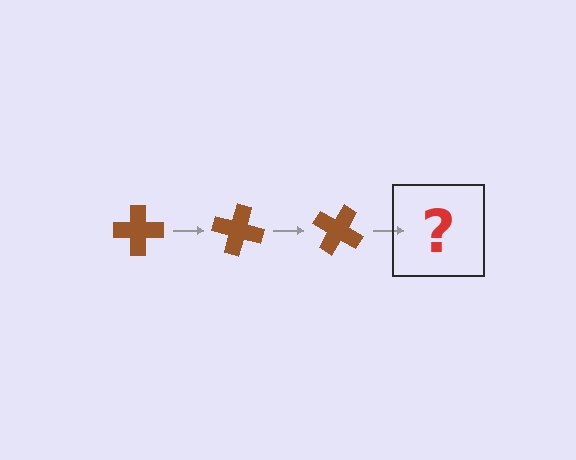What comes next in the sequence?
The next element should be a brown cross rotated 45 degrees.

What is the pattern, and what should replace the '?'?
The pattern is that the cross rotates 15 degrees each step. The '?' should be a brown cross rotated 45 degrees.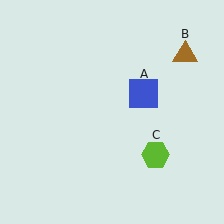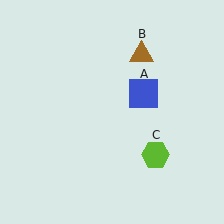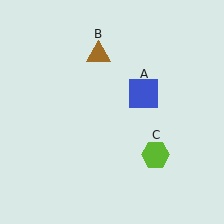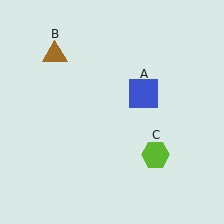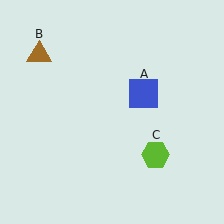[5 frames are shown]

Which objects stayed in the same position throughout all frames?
Blue square (object A) and lime hexagon (object C) remained stationary.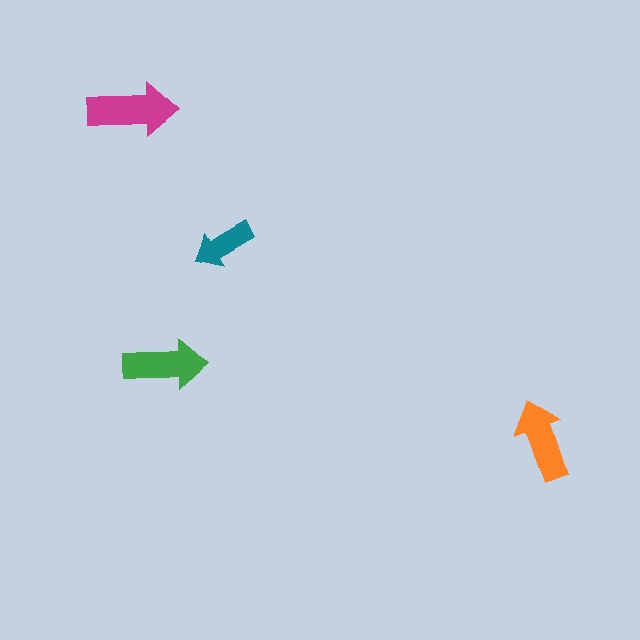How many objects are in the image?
There are 4 objects in the image.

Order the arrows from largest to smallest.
the magenta one, the green one, the orange one, the teal one.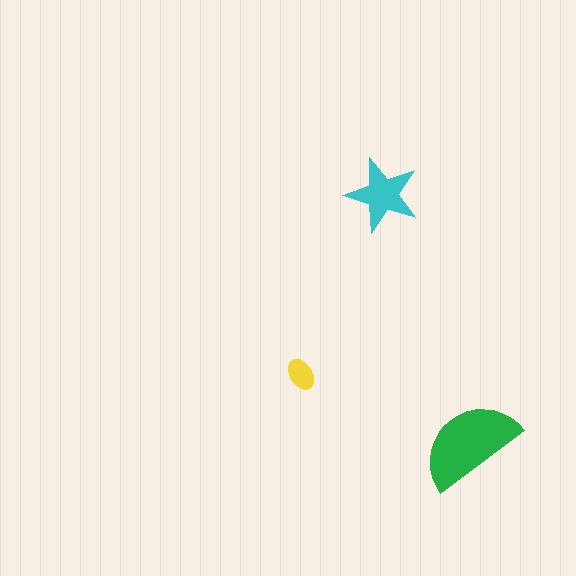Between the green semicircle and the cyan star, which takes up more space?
The green semicircle.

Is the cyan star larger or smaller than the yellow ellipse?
Larger.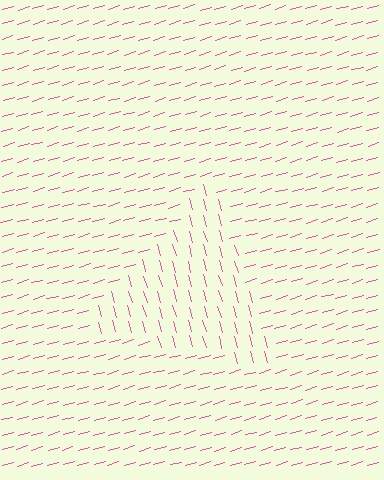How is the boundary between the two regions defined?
The boundary is defined purely by a change in line orientation (approximately 90 degrees difference). All lines are the same color and thickness.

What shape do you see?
I see a triangle.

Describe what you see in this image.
The image is filled with small pink line segments. A triangle region in the image has lines oriented differently from the surrounding lines, creating a visible texture boundary.